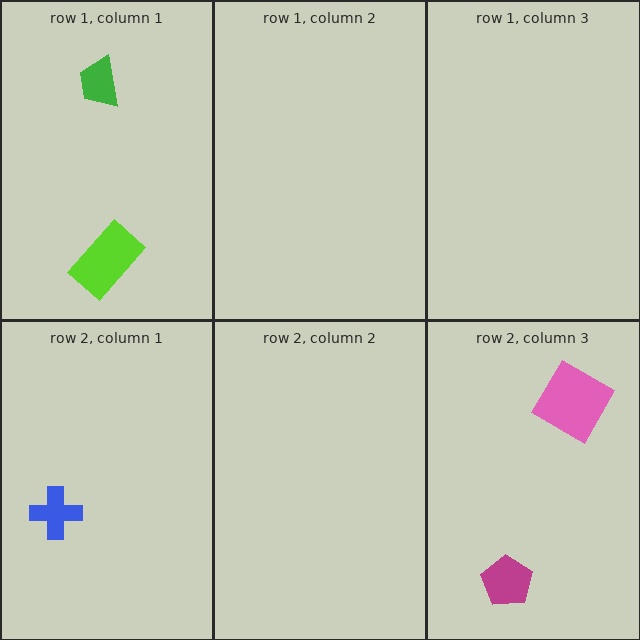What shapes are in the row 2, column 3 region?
The magenta pentagon, the pink diamond.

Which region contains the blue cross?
The row 2, column 1 region.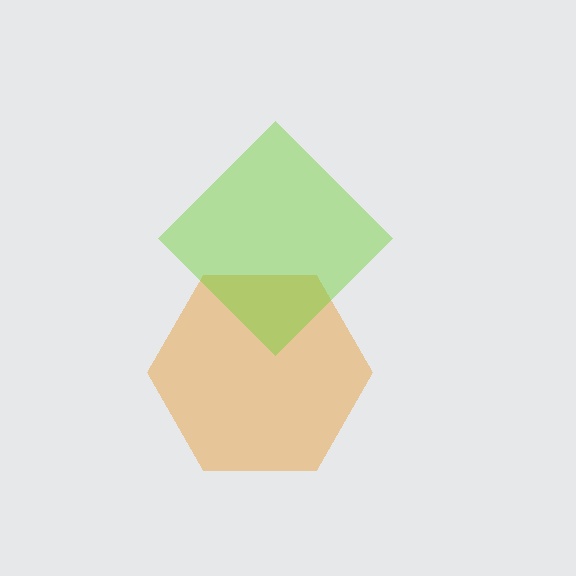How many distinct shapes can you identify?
There are 2 distinct shapes: an orange hexagon, a lime diamond.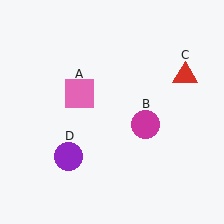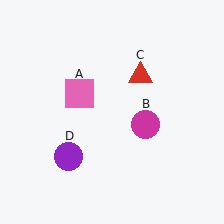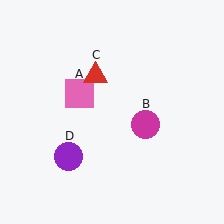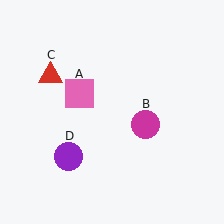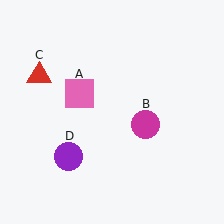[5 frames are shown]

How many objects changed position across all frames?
1 object changed position: red triangle (object C).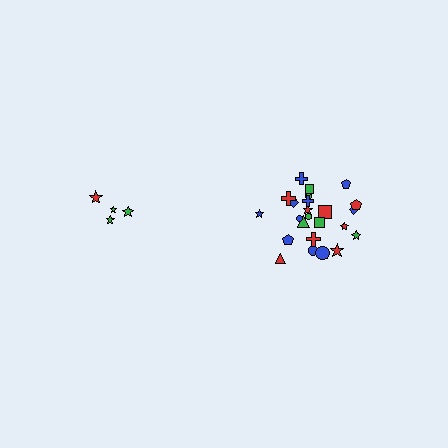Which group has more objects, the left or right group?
The right group.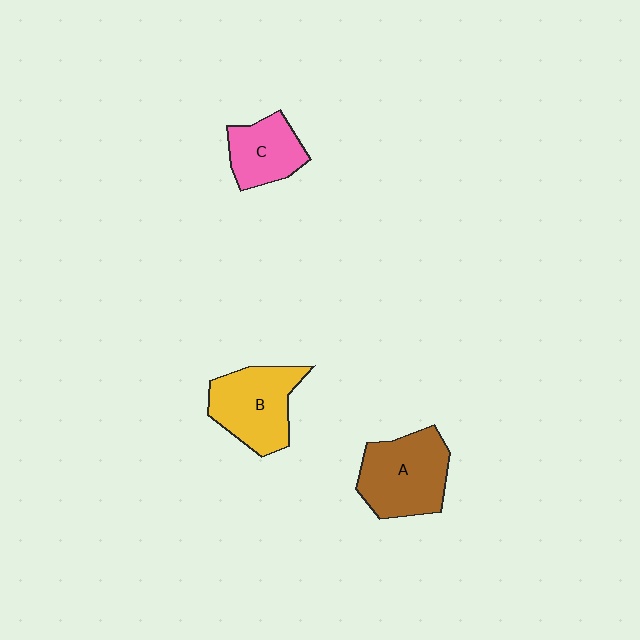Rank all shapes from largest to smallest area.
From largest to smallest: A (brown), B (yellow), C (pink).